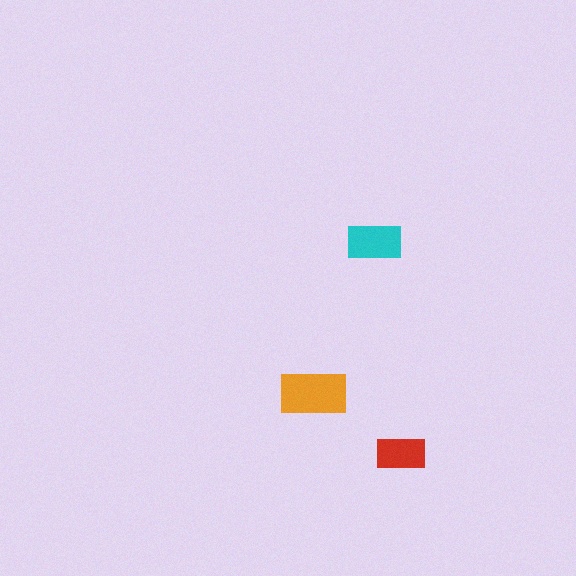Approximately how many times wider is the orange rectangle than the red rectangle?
About 1.5 times wider.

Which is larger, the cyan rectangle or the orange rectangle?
The orange one.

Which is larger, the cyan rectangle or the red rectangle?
The cyan one.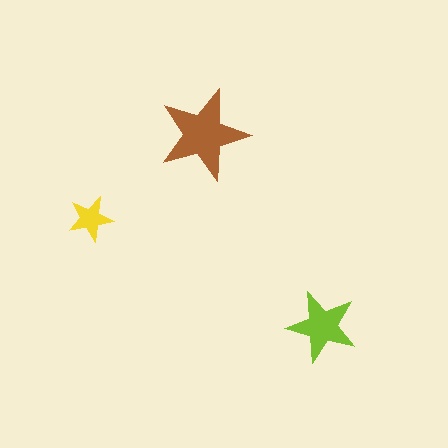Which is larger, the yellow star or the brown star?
The brown one.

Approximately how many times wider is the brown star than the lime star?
About 1.5 times wider.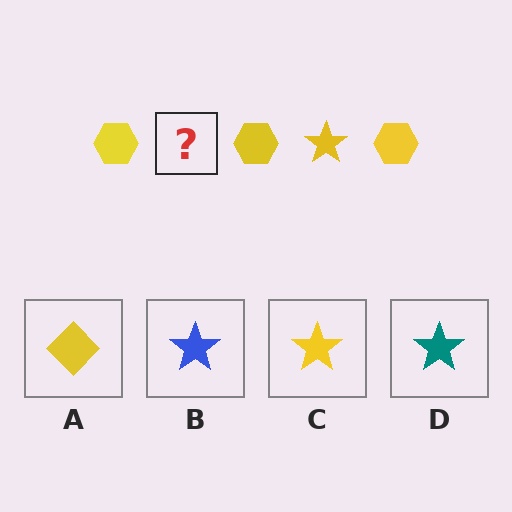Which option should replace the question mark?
Option C.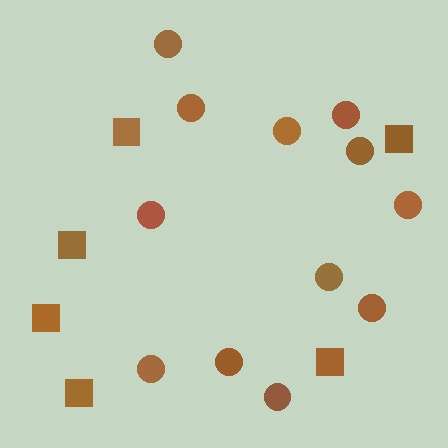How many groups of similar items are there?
There are 2 groups: one group of squares (6) and one group of circles (12).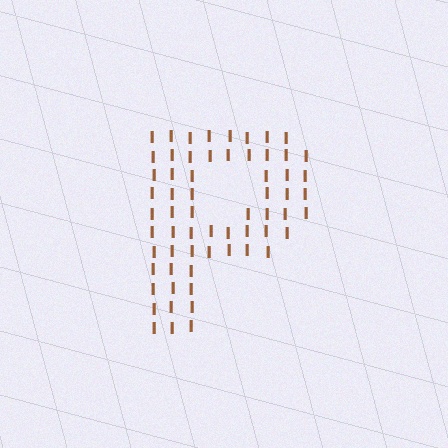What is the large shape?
The large shape is the letter P.